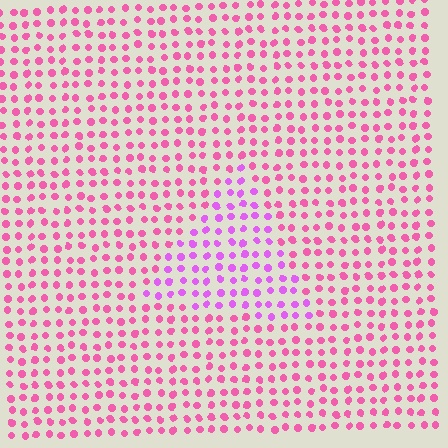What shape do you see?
I see a triangle.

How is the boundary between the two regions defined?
The boundary is defined purely by a slight shift in hue (about 35 degrees). Spacing, size, and orientation are identical on both sides.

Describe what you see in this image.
The image is filled with small pink elements in a uniform arrangement. A triangle-shaped region is visible where the elements are tinted to a slightly different hue, forming a subtle color boundary.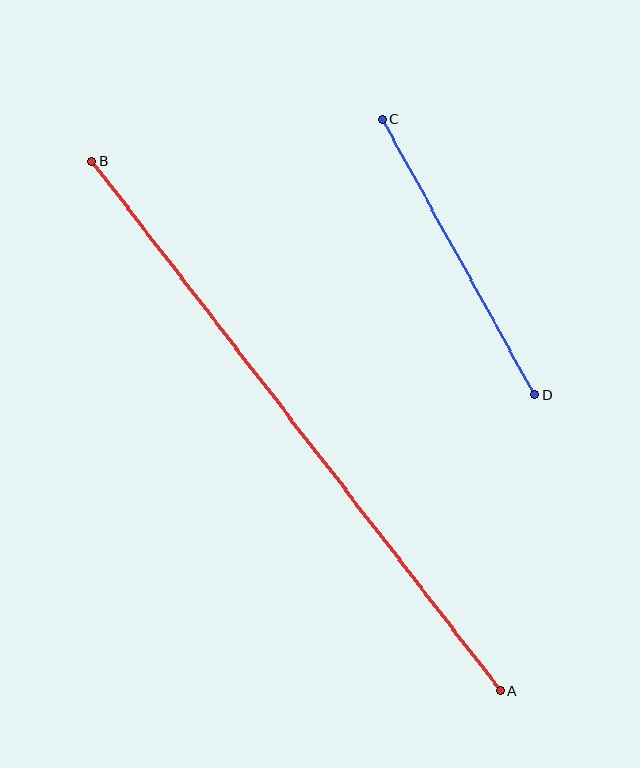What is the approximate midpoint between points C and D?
The midpoint is at approximately (458, 257) pixels.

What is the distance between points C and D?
The distance is approximately 315 pixels.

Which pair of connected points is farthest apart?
Points A and B are farthest apart.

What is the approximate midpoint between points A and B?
The midpoint is at approximately (296, 425) pixels.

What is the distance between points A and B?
The distance is approximately 668 pixels.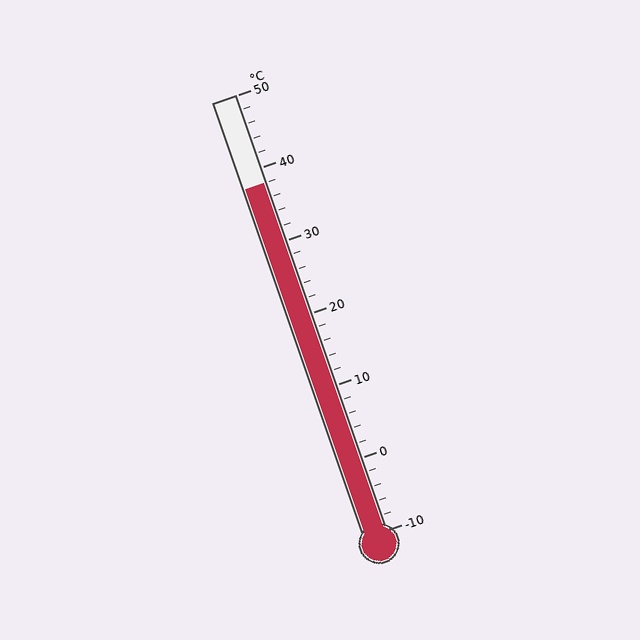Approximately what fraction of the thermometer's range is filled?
The thermometer is filled to approximately 80% of its range.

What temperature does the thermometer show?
The thermometer shows approximately 38°C.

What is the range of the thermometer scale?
The thermometer scale ranges from -10°C to 50°C.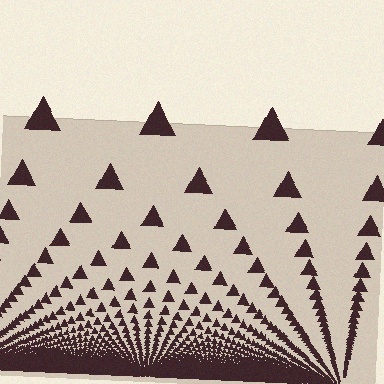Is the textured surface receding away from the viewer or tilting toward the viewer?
The surface appears to tilt toward the viewer. Texture elements get larger and sparser toward the top.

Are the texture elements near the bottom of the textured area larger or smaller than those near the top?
Smaller. The gradient is inverted — elements near the bottom are smaller and denser.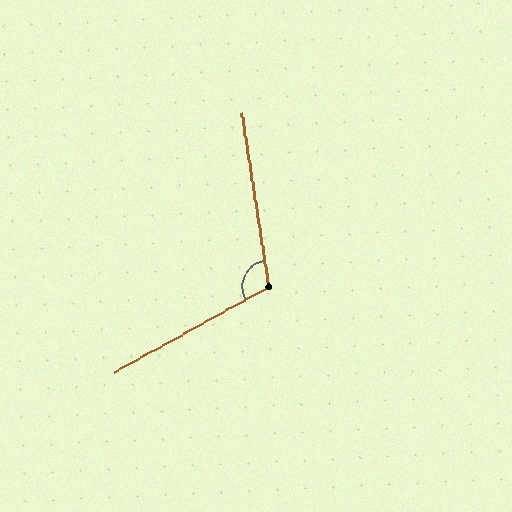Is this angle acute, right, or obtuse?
It is obtuse.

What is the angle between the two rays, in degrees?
Approximately 110 degrees.